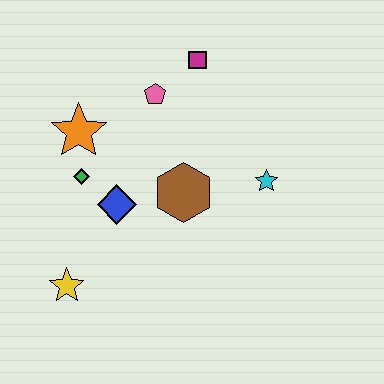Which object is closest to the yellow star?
The blue diamond is closest to the yellow star.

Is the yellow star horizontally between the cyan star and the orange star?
No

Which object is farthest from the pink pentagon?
The yellow star is farthest from the pink pentagon.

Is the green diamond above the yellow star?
Yes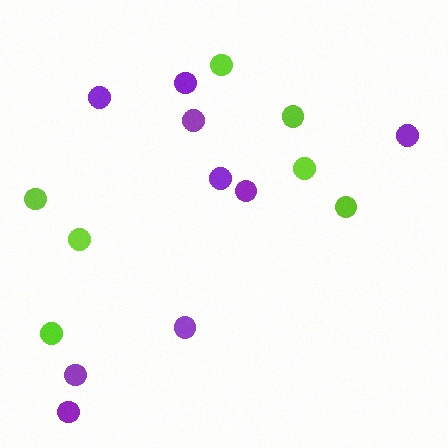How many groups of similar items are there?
There are 2 groups: one group of lime circles (7) and one group of purple circles (9).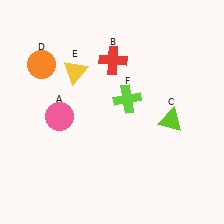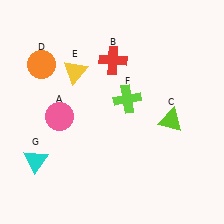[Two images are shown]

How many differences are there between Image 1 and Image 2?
There is 1 difference between the two images.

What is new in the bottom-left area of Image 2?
A cyan triangle (G) was added in the bottom-left area of Image 2.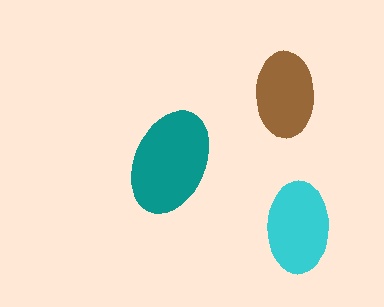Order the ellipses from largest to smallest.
the teal one, the cyan one, the brown one.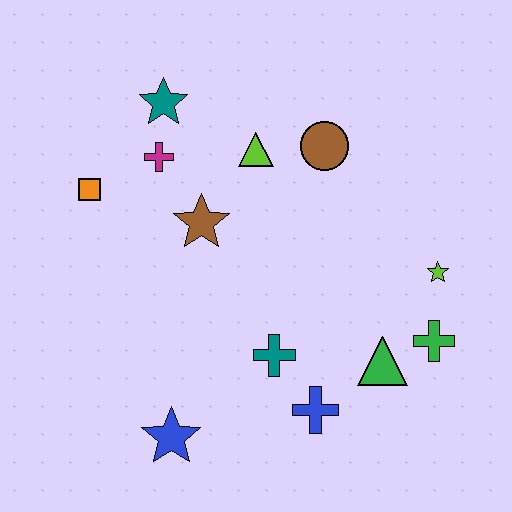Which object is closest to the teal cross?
The blue cross is closest to the teal cross.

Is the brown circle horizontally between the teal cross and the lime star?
Yes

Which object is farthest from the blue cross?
The teal star is farthest from the blue cross.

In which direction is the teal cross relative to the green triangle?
The teal cross is to the left of the green triangle.